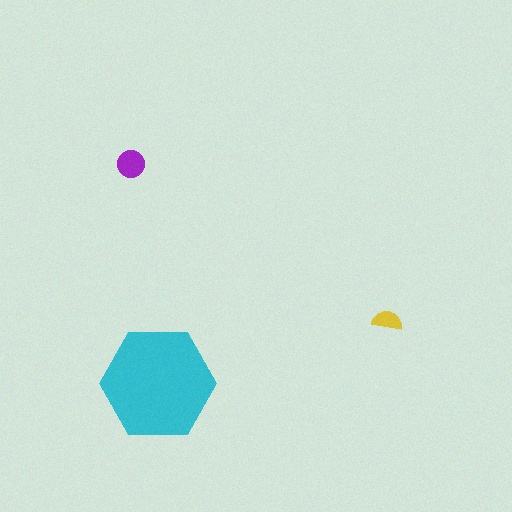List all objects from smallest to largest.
The yellow semicircle, the purple circle, the cyan hexagon.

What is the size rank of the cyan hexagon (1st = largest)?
1st.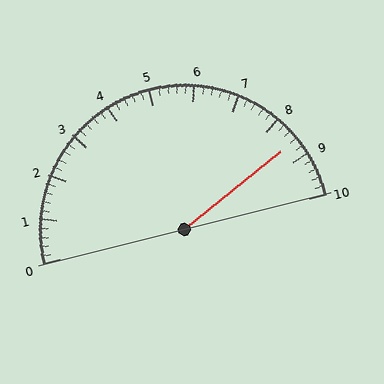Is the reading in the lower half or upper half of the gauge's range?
The reading is in the upper half of the range (0 to 10).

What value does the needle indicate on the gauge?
The needle indicates approximately 8.6.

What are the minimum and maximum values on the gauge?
The gauge ranges from 0 to 10.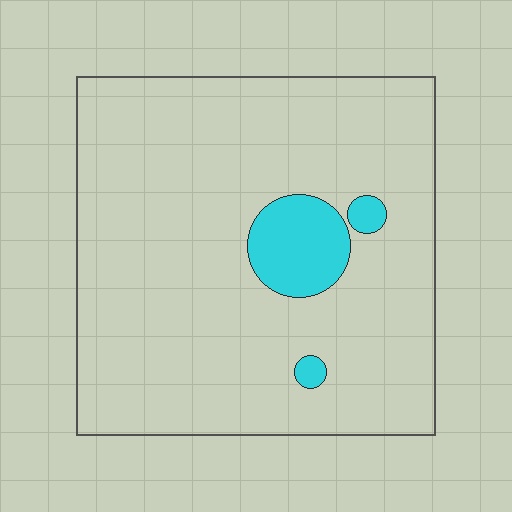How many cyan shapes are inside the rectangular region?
3.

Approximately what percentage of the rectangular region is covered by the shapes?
Approximately 10%.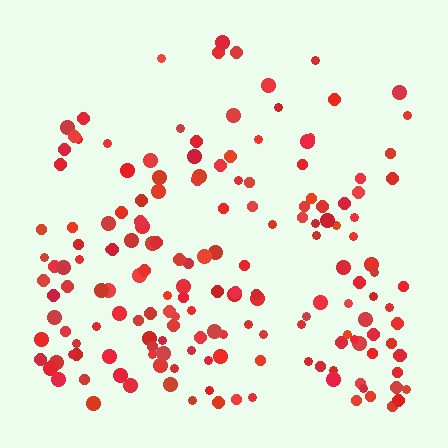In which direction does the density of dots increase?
From top to bottom, with the bottom side densest.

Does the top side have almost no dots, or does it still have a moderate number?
Still a moderate number, just noticeably fewer than the bottom.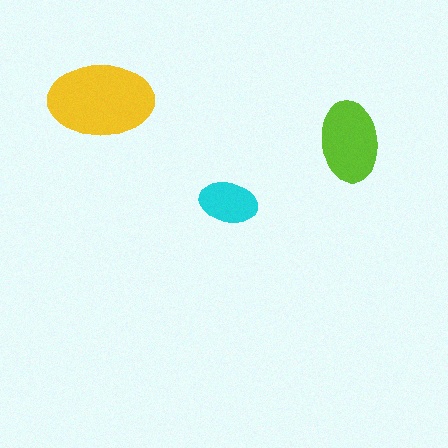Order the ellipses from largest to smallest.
the yellow one, the lime one, the cyan one.